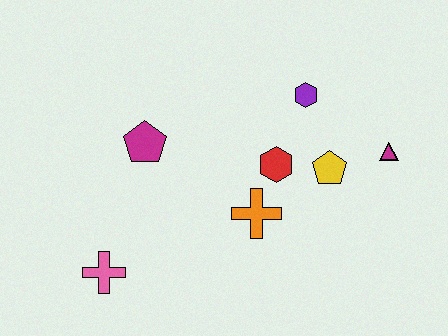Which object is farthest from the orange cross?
The pink cross is farthest from the orange cross.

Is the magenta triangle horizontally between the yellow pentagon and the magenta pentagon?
No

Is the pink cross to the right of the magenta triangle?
No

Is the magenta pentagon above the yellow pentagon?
Yes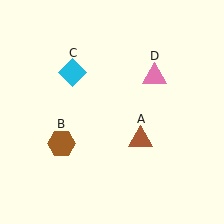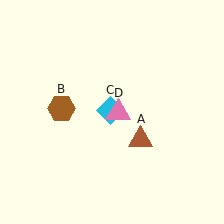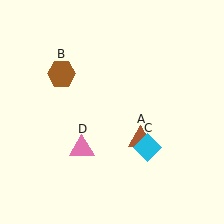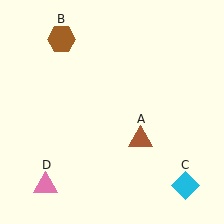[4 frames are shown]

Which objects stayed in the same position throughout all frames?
Brown triangle (object A) remained stationary.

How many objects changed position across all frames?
3 objects changed position: brown hexagon (object B), cyan diamond (object C), pink triangle (object D).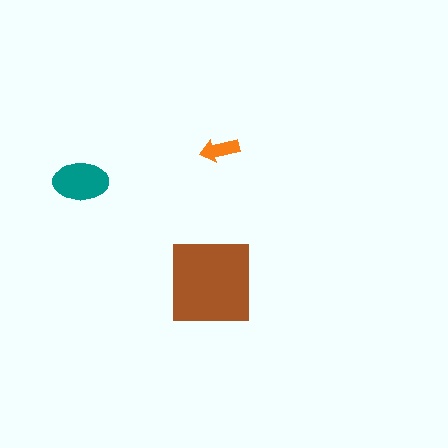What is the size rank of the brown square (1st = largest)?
1st.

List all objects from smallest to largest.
The orange arrow, the teal ellipse, the brown square.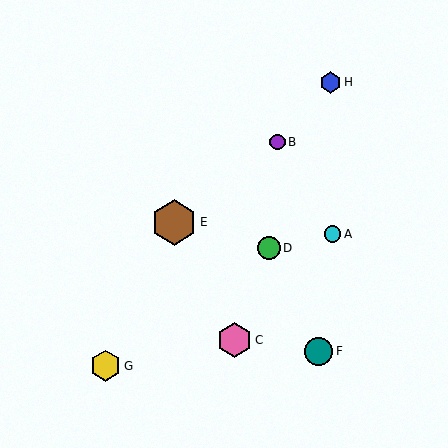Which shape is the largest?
The brown hexagon (labeled E) is the largest.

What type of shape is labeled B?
Shape B is a purple circle.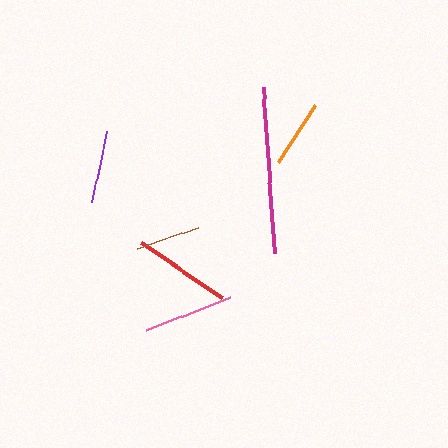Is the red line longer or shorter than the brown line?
The red line is longer than the brown line.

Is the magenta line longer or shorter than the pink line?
The magenta line is longer than the pink line.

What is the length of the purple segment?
The purple segment is approximately 73 pixels long.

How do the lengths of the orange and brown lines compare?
The orange and brown lines are approximately the same length.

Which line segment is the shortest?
The brown line is the shortest at approximately 65 pixels.